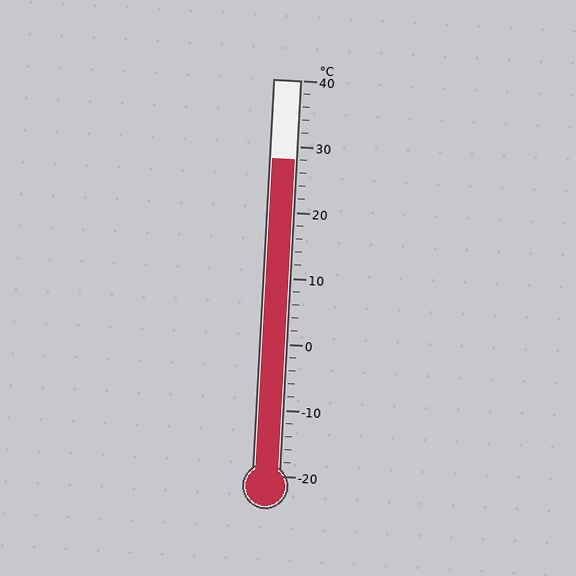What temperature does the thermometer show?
The thermometer shows approximately 28°C.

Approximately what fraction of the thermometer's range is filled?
The thermometer is filled to approximately 80% of its range.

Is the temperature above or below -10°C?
The temperature is above -10°C.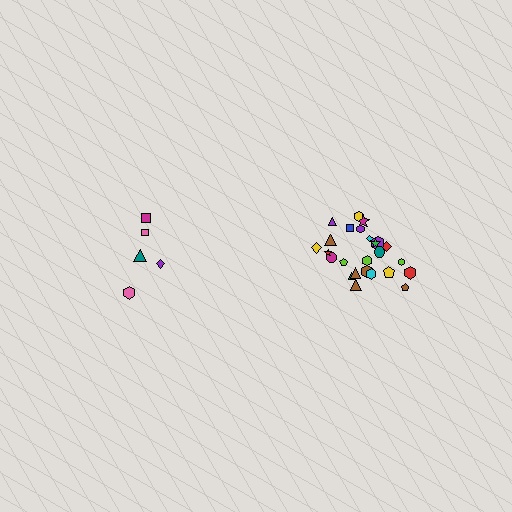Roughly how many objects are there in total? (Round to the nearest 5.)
Roughly 30 objects in total.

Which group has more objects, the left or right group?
The right group.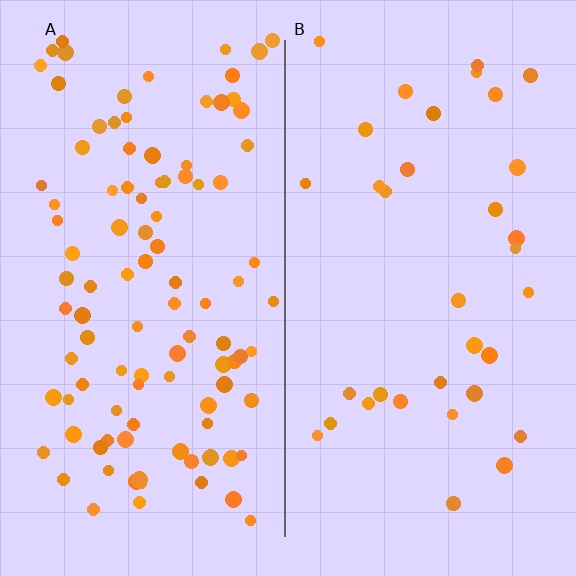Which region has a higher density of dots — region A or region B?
A (the left).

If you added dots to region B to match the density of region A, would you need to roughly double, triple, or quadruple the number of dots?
Approximately triple.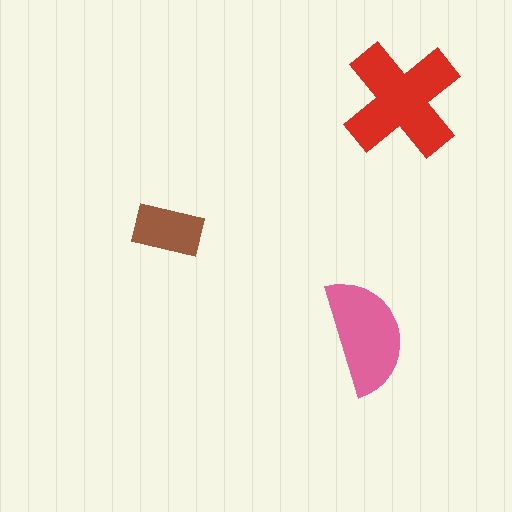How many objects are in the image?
There are 3 objects in the image.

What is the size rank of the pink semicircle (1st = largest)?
2nd.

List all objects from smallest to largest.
The brown rectangle, the pink semicircle, the red cross.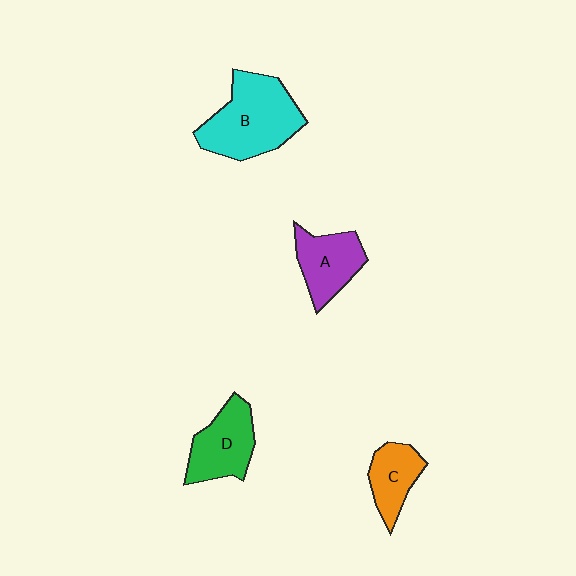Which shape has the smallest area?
Shape C (orange).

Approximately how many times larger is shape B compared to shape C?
Approximately 2.0 times.